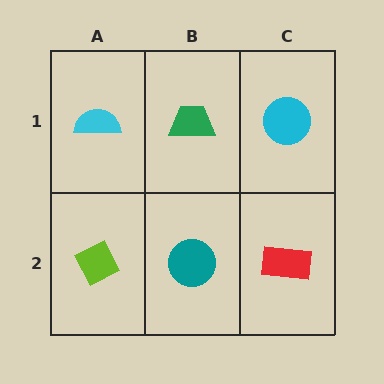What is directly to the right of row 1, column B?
A cyan circle.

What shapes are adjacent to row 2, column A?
A cyan semicircle (row 1, column A), a teal circle (row 2, column B).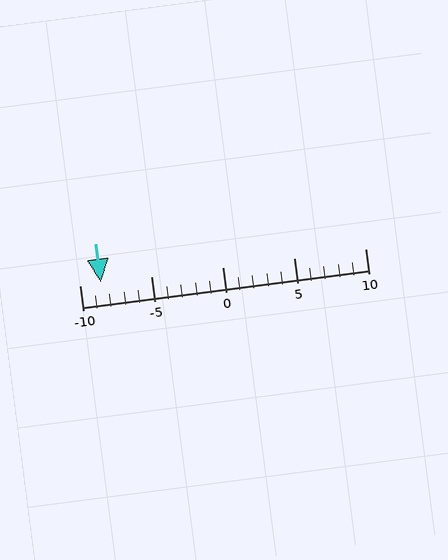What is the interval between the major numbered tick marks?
The major tick marks are spaced 5 units apart.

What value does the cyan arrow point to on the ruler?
The cyan arrow points to approximately -8.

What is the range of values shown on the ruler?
The ruler shows values from -10 to 10.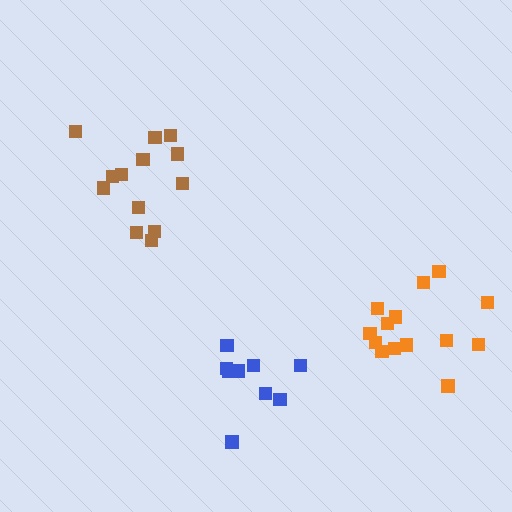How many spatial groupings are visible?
There are 3 spatial groupings.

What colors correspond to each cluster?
The clusters are colored: brown, blue, orange.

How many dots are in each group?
Group 1: 13 dots, Group 2: 9 dots, Group 3: 14 dots (36 total).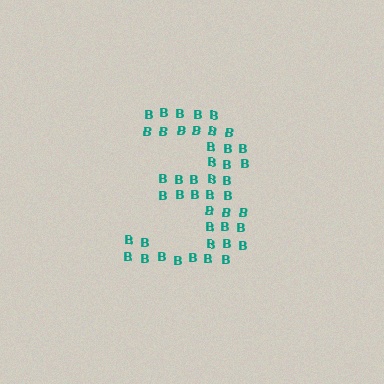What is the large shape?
The large shape is the digit 3.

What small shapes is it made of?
It is made of small letter B's.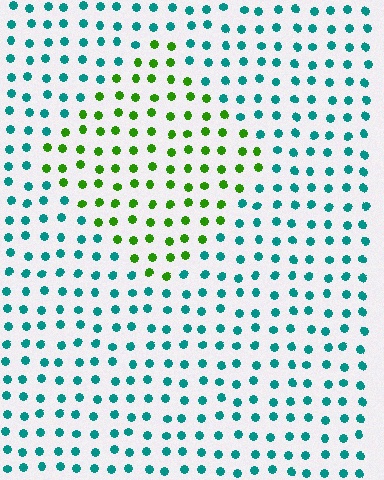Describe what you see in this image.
The image is filled with small teal elements in a uniform arrangement. A diamond-shaped region is visible where the elements are tinted to a slightly different hue, forming a subtle color boundary.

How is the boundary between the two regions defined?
The boundary is defined purely by a slight shift in hue (about 69 degrees). Spacing, size, and orientation are identical on both sides.